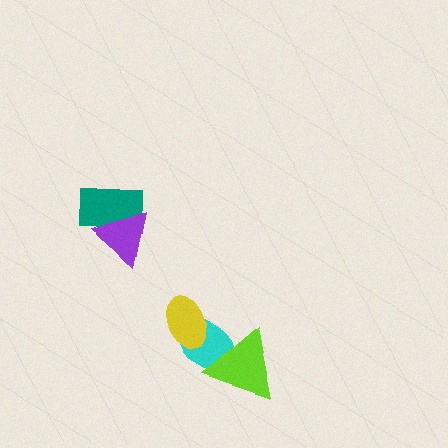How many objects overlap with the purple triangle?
1 object overlaps with the purple triangle.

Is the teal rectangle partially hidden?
Yes, it is partially covered by another shape.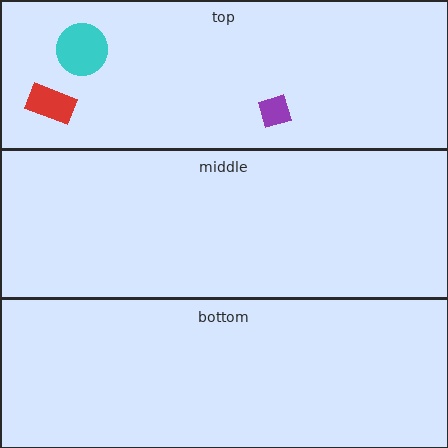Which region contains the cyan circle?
The top region.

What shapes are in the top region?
The red rectangle, the purple diamond, the cyan circle.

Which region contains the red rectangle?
The top region.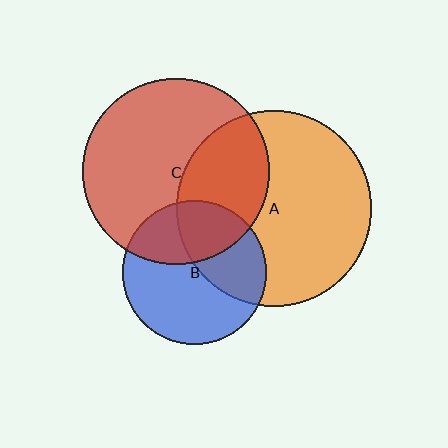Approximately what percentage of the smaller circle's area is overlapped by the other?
Approximately 35%.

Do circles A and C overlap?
Yes.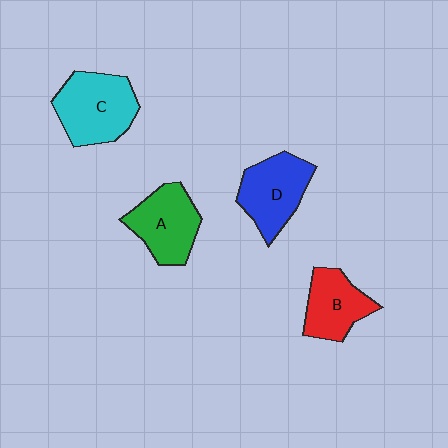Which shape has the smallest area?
Shape B (red).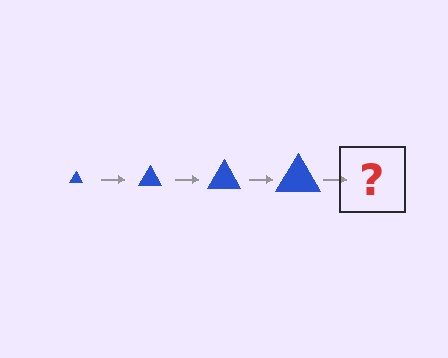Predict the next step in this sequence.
The next step is a blue triangle, larger than the previous one.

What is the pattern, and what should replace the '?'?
The pattern is that the triangle gets progressively larger each step. The '?' should be a blue triangle, larger than the previous one.